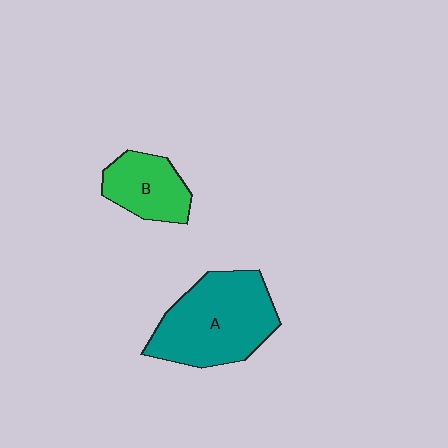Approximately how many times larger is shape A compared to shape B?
Approximately 1.9 times.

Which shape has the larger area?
Shape A (teal).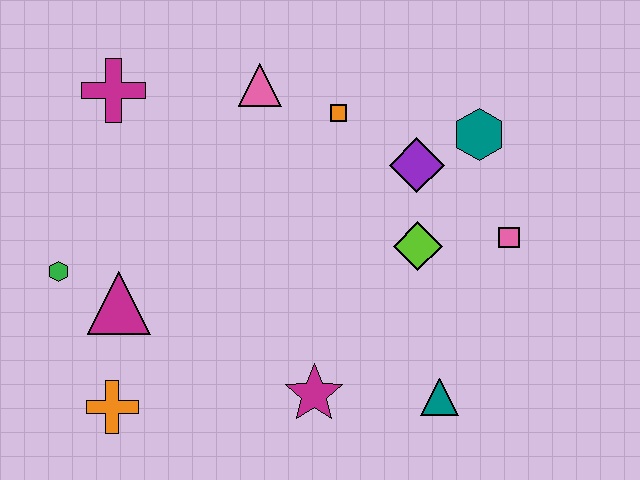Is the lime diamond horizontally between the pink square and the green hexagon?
Yes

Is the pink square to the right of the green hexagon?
Yes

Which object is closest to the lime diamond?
The purple diamond is closest to the lime diamond.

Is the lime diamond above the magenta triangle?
Yes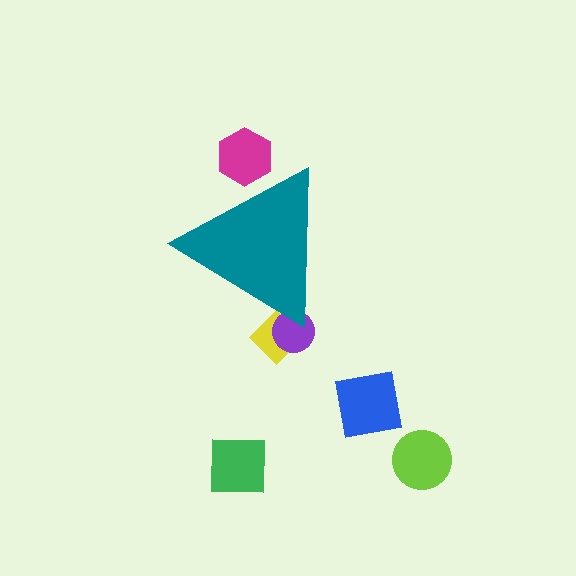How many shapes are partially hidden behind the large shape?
3 shapes are partially hidden.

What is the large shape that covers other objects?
A teal triangle.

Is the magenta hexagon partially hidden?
Yes, the magenta hexagon is partially hidden behind the teal triangle.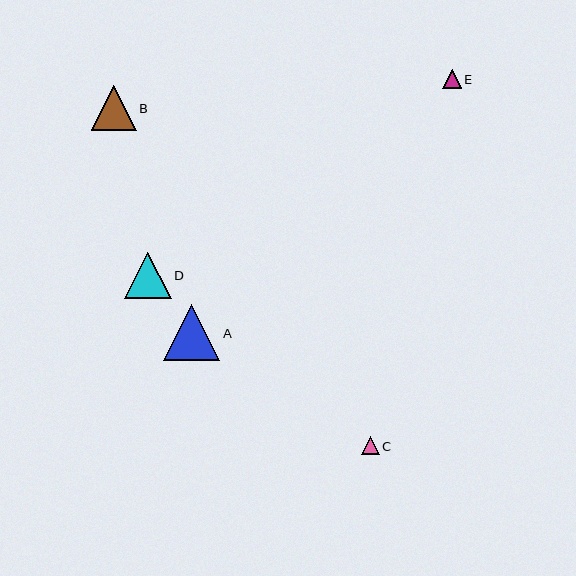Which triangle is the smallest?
Triangle C is the smallest with a size of approximately 18 pixels.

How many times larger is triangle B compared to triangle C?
Triangle B is approximately 2.5 times the size of triangle C.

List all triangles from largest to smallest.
From largest to smallest: A, D, B, E, C.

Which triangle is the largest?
Triangle A is the largest with a size of approximately 56 pixels.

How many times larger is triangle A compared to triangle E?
Triangle A is approximately 3.1 times the size of triangle E.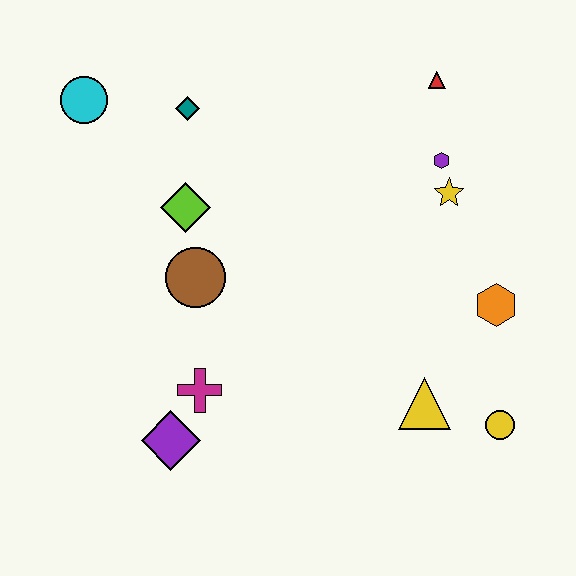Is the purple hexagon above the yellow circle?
Yes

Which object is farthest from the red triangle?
The purple diamond is farthest from the red triangle.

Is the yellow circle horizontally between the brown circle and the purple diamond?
No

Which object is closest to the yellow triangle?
The yellow circle is closest to the yellow triangle.